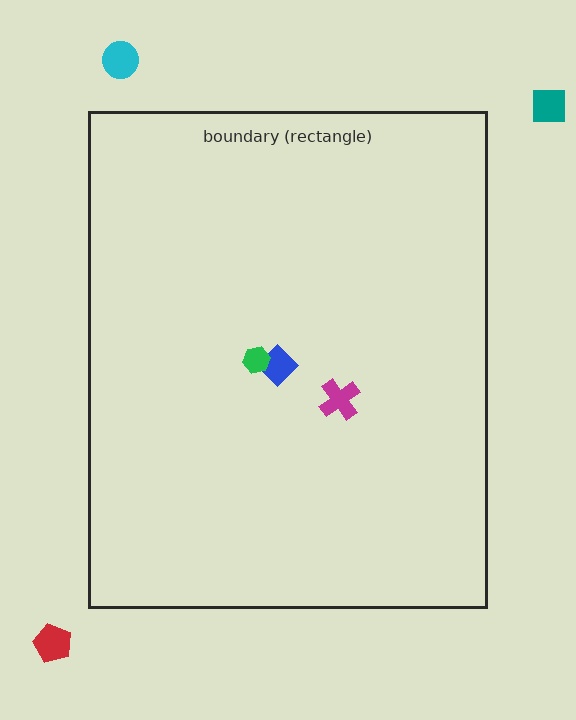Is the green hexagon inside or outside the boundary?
Inside.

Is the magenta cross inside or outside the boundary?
Inside.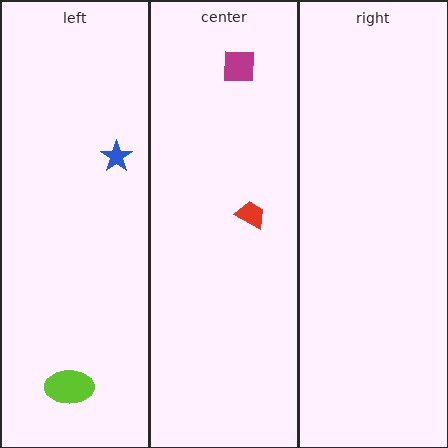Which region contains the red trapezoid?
The center region.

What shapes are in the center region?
The magenta square, the red trapezoid.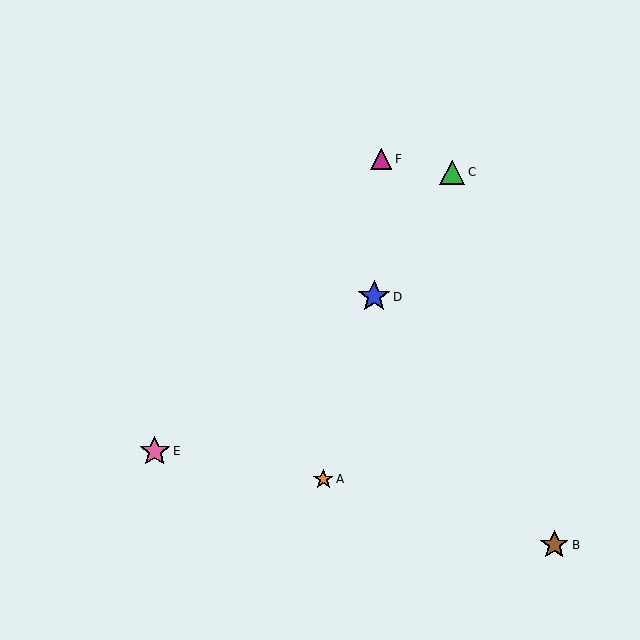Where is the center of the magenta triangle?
The center of the magenta triangle is at (381, 159).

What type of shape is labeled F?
Shape F is a magenta triangle.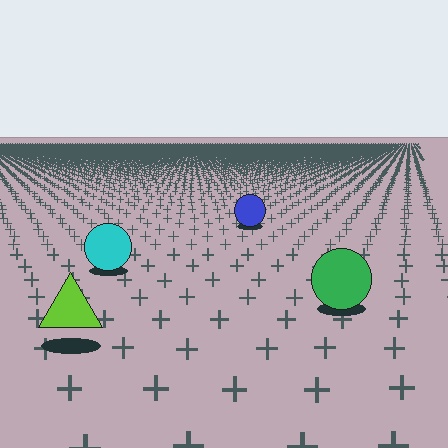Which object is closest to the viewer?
The lime triangle is closest. The texture marks near it are larger and more spread out.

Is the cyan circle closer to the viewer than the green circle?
No. The green circle is closer — you can tell from the texture gradient: the ground texture is coarser near it.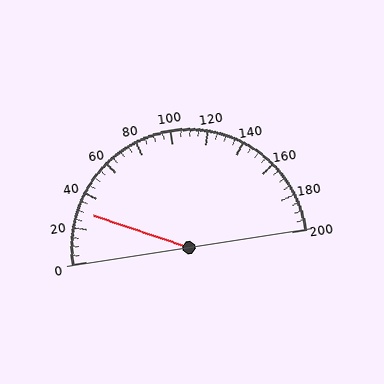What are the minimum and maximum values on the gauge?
The gauge ranges from 0 to 200.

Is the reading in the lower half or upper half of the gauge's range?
The reading is in the lower half of the range (0 to 200).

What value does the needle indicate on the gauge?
The needle indicates approximately 30.